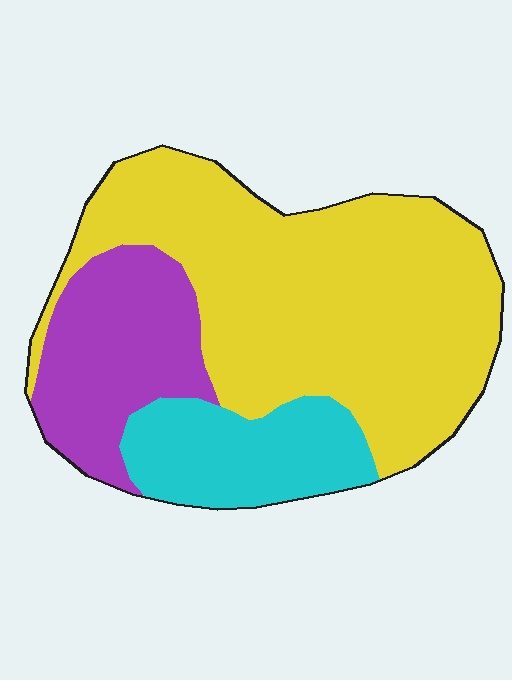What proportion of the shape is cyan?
Cyan takes up less than a quarter of the shape.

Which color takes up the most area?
Yellow, at roughly 60%.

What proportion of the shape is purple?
Purple covers roughly 20% of the shape.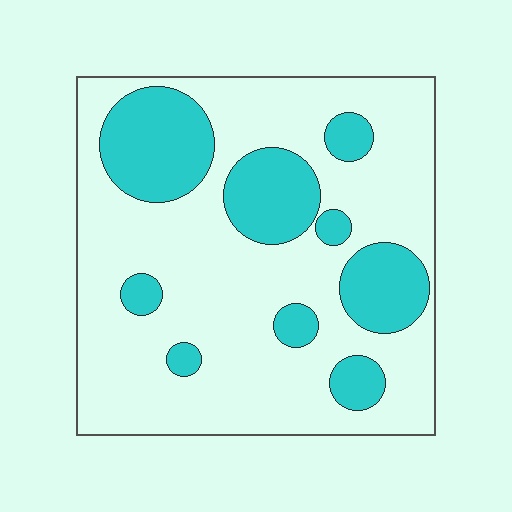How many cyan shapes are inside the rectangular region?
9.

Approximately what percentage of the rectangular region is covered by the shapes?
Approximately 25%.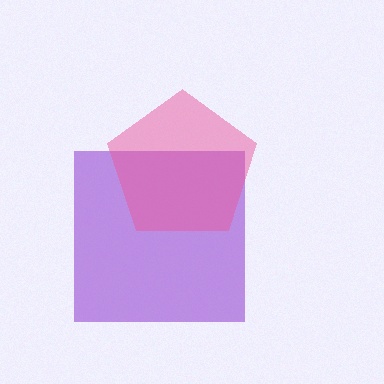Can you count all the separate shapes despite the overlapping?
Yes, there are 2 separate shapes.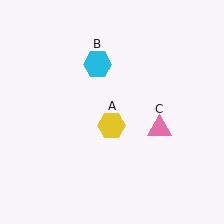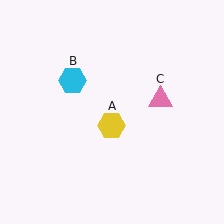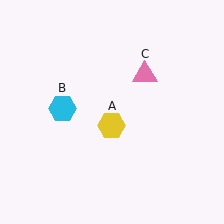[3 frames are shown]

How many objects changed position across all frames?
2 objects changed position: cyan hexagon (object B), pink triangle (object C).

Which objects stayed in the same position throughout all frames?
Yellow hexagon (object A) remained stationary.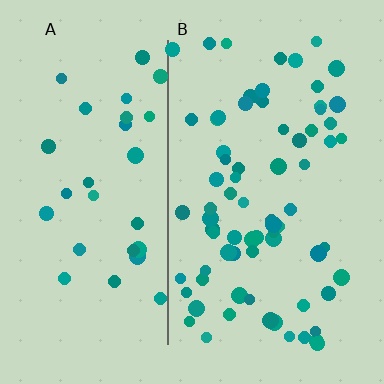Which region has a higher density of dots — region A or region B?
B (the right).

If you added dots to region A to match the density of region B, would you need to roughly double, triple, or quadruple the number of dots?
Approximately double.